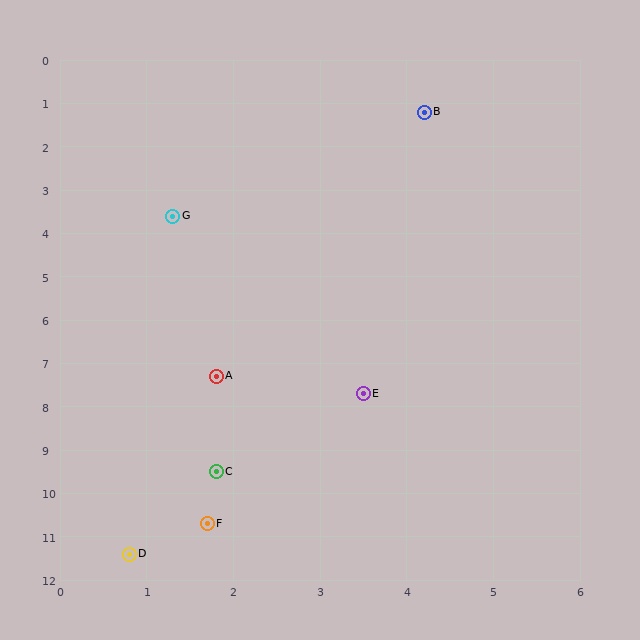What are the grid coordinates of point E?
Point E is at approximately (3.5, 7.7).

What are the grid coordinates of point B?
Point B is at approximately (4.2, 1.2).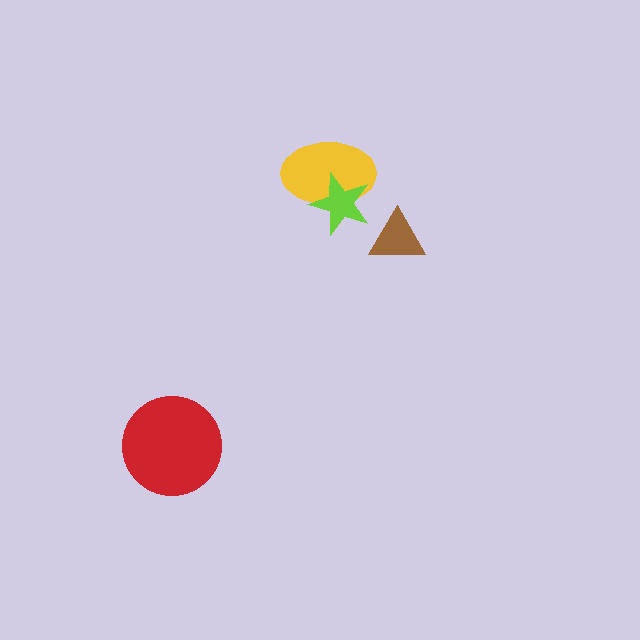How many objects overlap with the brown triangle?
0 objects overlap with the brown triangle.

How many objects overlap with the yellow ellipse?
1 object overlaps with the yellow ellipse.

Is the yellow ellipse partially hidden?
Yes, it is partially covered by another shape.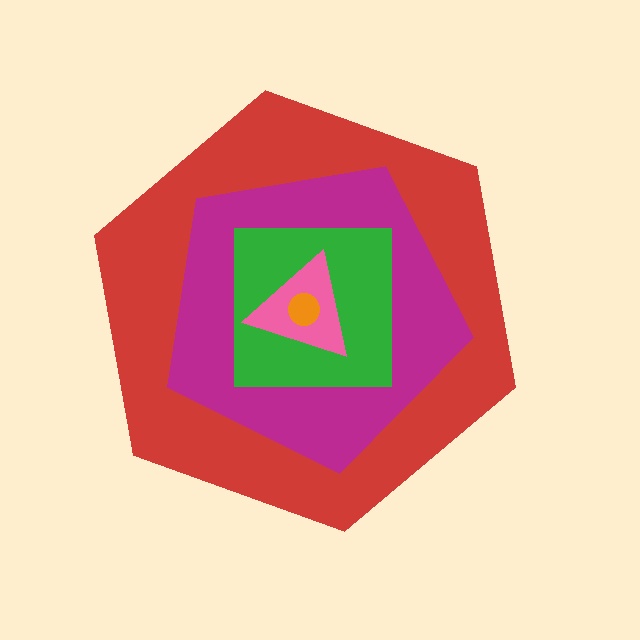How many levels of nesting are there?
5.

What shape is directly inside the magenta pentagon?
The green square.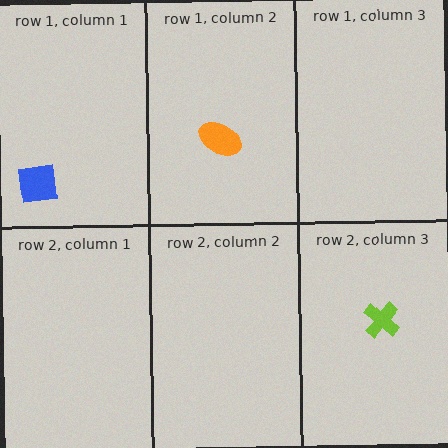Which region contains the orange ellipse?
The row 1, column 2 region.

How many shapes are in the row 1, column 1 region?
1.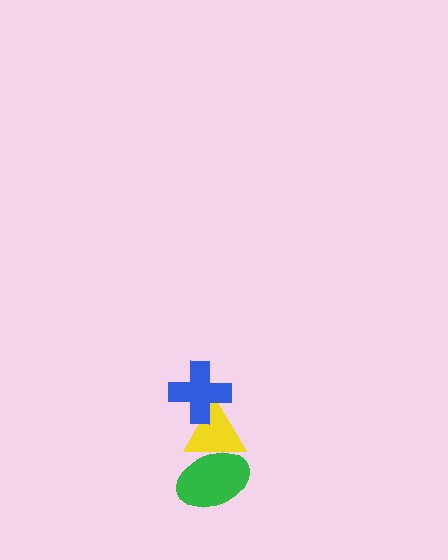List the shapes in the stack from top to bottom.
From top to bottom: the blue cross, the yellow triangle, the green ellipse.